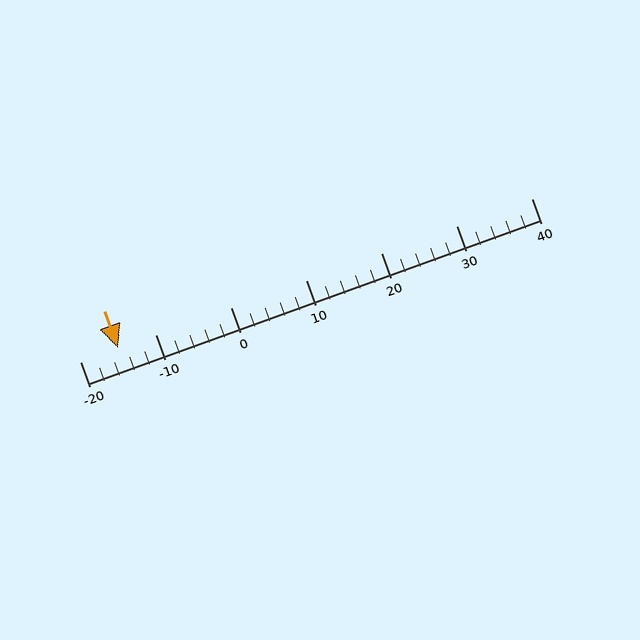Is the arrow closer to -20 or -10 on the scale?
The arrow is closer to -10.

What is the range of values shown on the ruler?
The ruler shows values from -20 to 40.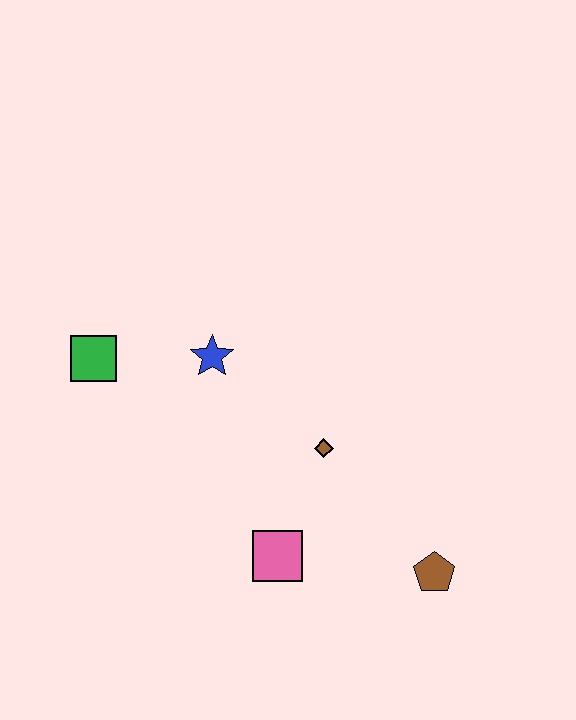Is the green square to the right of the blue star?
No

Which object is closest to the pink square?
The brown diamond is closest to the pink square.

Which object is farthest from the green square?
The brown pentagon is farthest from the green square.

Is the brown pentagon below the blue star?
Yes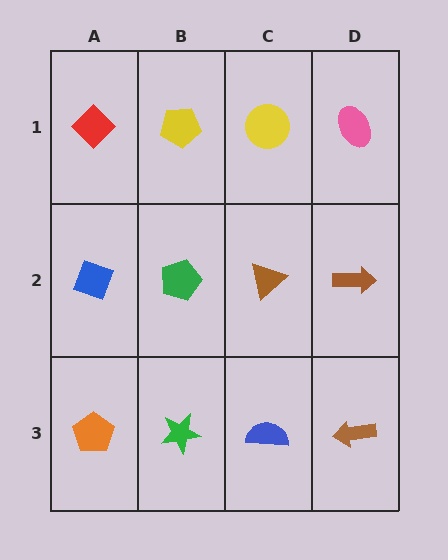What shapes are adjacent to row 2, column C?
A yellow circle (row 1, column C), a blue semicircle (row 3, column C), a green pentagon (row 2, column B), a brown arrow (row 2, column D).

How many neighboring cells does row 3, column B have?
3.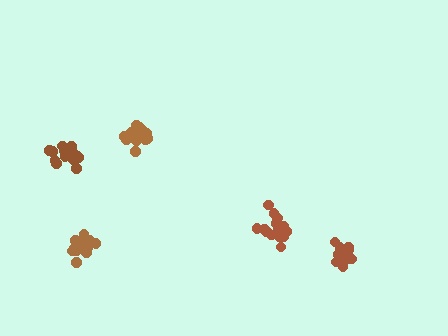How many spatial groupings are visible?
There are 5 spatial groupings.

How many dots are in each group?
Group 1: 15 dots, Group 2: 16 dots, Group 3: 17 dots, Group 4: 19 dots, Group 5: 15 dots (82 total).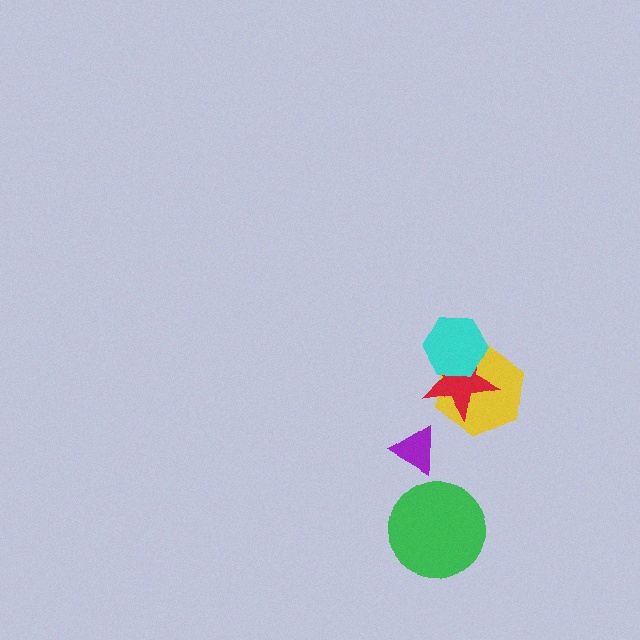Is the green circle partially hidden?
No, no other shape covers it.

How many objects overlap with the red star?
2 objects overlap with the red star.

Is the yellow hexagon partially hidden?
Yes, it is partially covered by another shape.